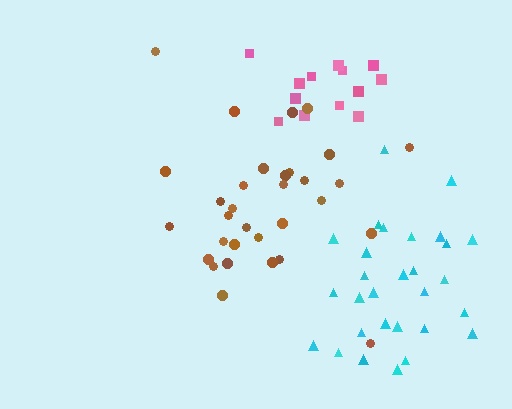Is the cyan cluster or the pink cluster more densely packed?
Cyan.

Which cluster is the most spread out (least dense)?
Brown.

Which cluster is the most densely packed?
Cyan.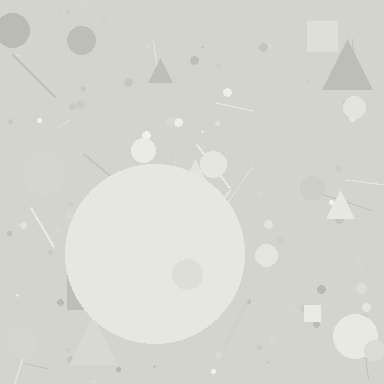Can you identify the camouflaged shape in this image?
The camouflaged shape is a circle.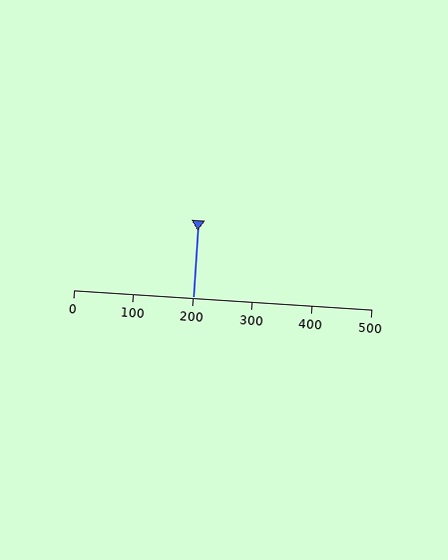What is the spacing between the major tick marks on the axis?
The major ticks are spaced 100 apart.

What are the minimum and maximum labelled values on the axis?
The axis runs from 0 to 500.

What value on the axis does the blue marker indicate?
The marker indicates approximately 200.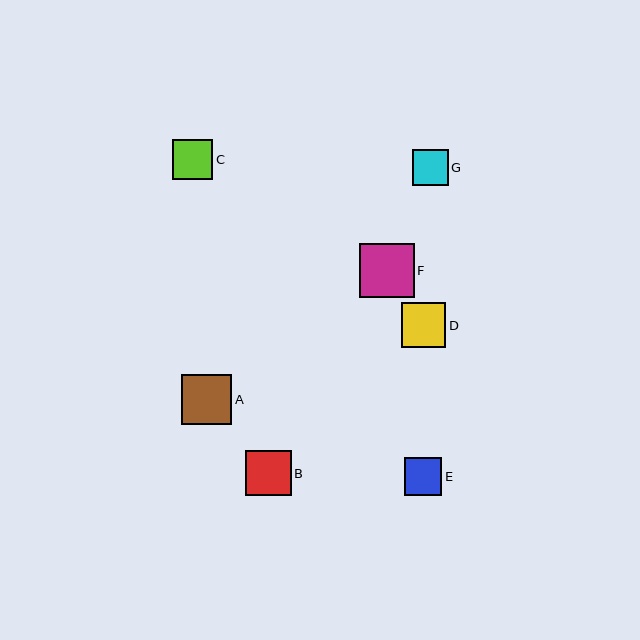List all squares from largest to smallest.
From largest to smallest: F, A, B, D, C, E, G.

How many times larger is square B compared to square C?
Square B is approximately 1.1 times the size of square C.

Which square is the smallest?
Square G is the smallest with a size of approximately 35 pixels.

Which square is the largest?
Square F is the largest with a size of approximately 54 pixels.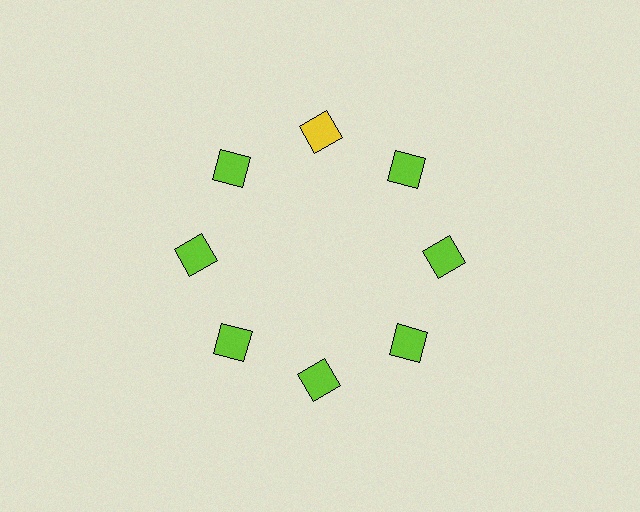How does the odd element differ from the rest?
It has a different color: yellow instead of lime.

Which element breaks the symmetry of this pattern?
The yellow square at roughly the 12 o'clock position breaks the symmetry. All other shapes are lime squares.